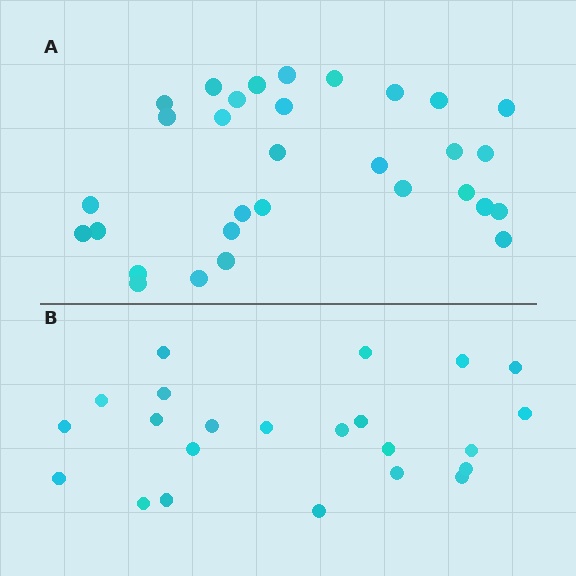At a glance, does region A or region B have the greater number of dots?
Region A (the top region) has more dots.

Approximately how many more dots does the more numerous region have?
Region A has roughly 8 or so more dots than region B.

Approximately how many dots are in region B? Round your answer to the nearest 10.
About 20 dots. (The exact count is 23, which rounds to 20.)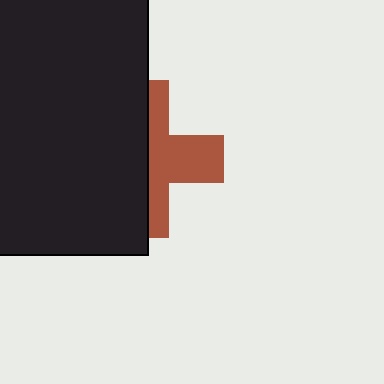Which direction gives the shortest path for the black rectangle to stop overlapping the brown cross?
Moving left gives the shortest separation.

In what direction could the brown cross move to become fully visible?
The brown cross could move right. That would shift it out from behind the black rectangle entirely.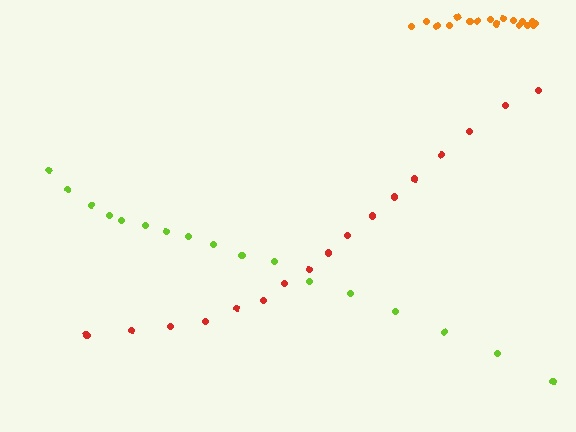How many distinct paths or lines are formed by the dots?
There are 3 distinct paths.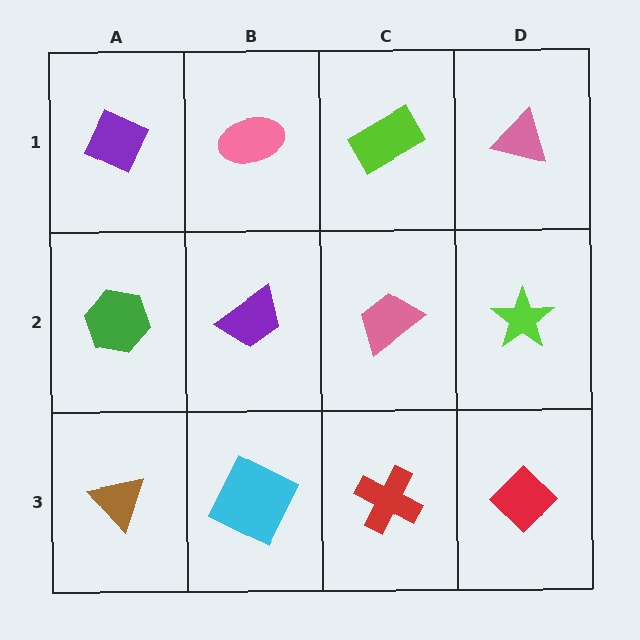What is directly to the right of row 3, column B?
A red cross.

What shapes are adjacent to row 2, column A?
A purple diamond (row 1, column A), a brown triangle (row 3, column A), a purple trapezoid (row 2, column B).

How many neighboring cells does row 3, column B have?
3.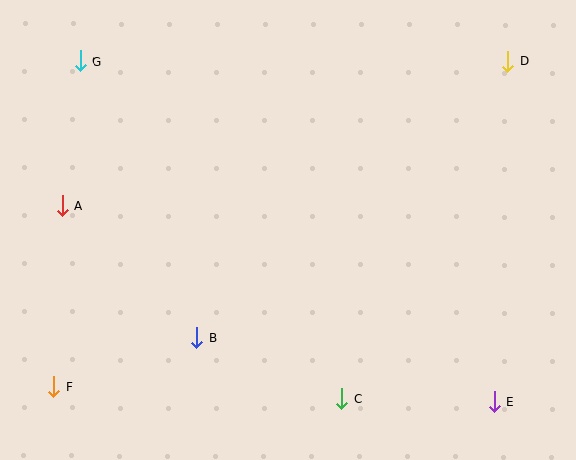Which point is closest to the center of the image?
Point B at (197, 338) is closest to the center.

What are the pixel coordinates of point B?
Point B is at (197, 338).